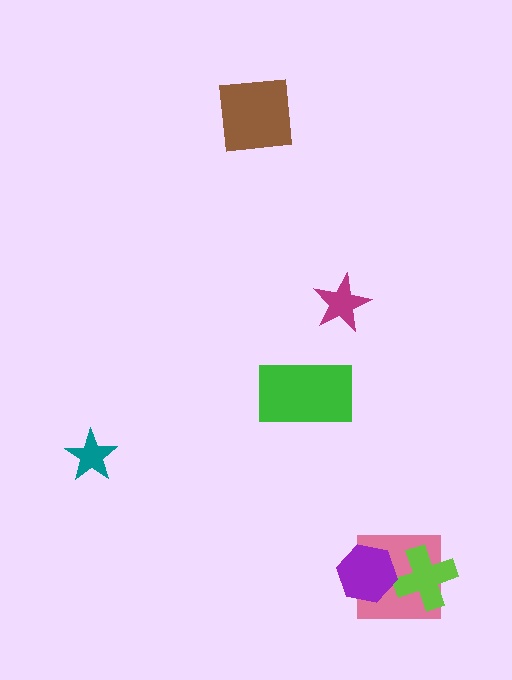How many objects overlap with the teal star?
0 objects overlap with the teal star.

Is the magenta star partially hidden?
No, no other shape covers it.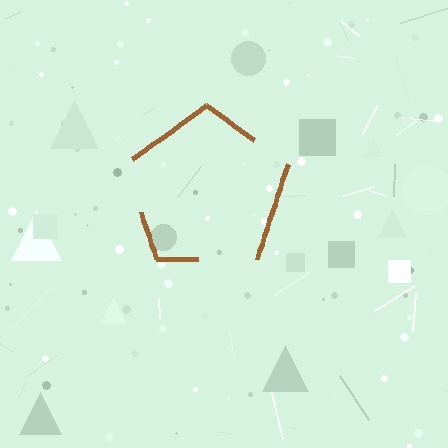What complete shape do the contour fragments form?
The contour fragments form a pentagon.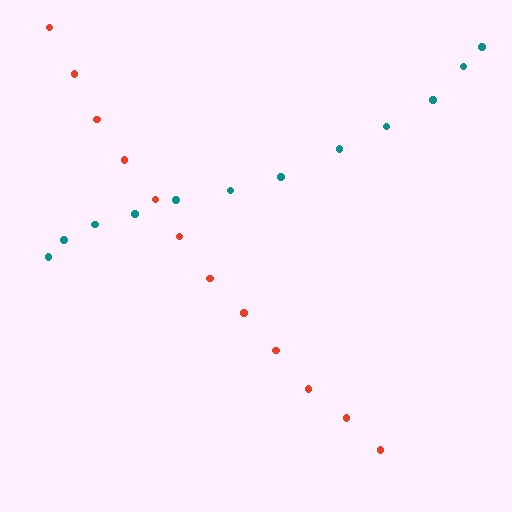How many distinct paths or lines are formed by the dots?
There are 2 distinct paths.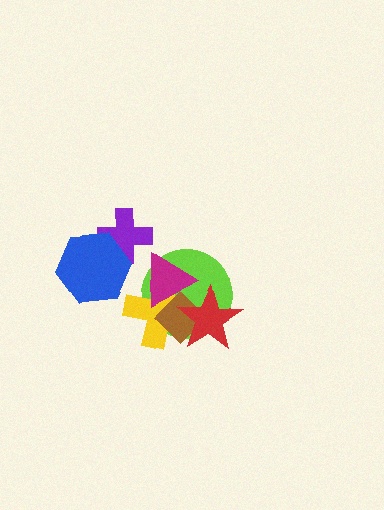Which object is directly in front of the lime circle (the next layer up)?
The yellow cross is directly in front of the lime circle.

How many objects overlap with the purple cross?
1 object overlaps with the purple cross.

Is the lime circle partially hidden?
Yes, it is partially covered by another shape.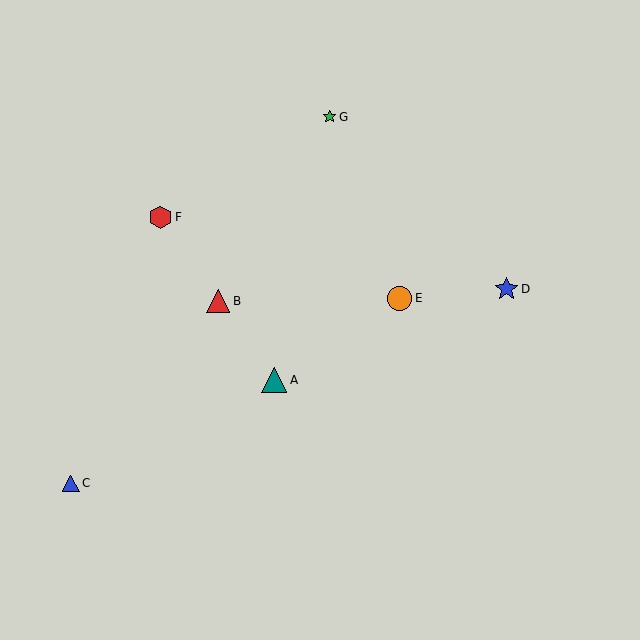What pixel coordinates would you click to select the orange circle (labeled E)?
Click at (399, 298) to select the orange circle E.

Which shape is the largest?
The teal triangle (labeled A) is the largest.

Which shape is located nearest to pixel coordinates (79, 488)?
The blue triangle (labeled C) at (71, 483) is nearest to that location.